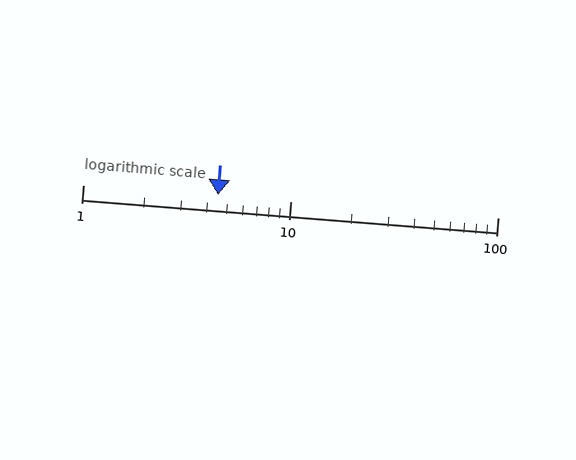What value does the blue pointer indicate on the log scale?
The pointer indicates approximately 4.5.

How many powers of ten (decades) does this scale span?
The scale spans 2 decades, from 1 to 100.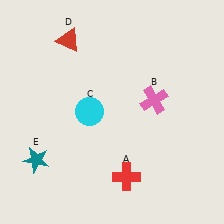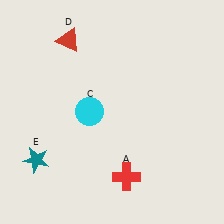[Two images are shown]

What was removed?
The pink cross (B) was removed in Image 2.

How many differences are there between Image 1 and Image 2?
There is 1 difference between the two images.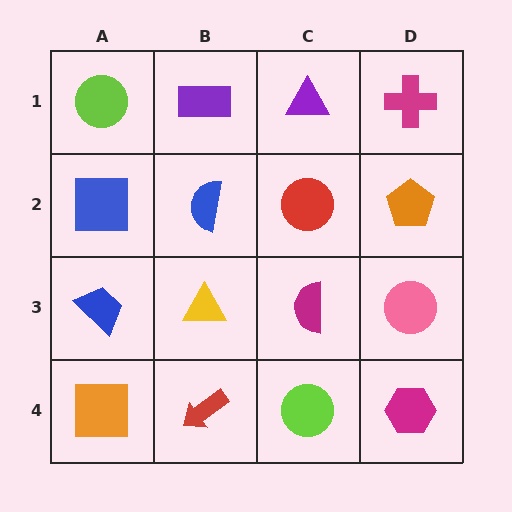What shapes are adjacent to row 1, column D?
An orange pentagon (row 2, column D), a purple triangle (row 1, column C).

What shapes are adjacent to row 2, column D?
A magenta cross (row 1, column D), a pink circle (row 3, column D), a red circle (row 2, column C).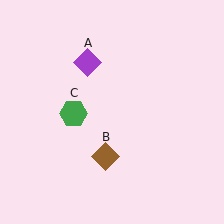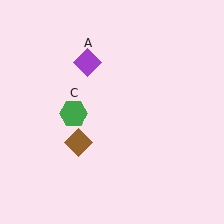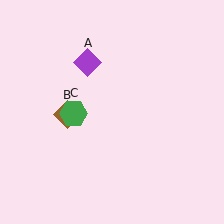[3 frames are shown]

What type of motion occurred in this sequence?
The brown diamond (object B) rotated clockwise around the center of the scene.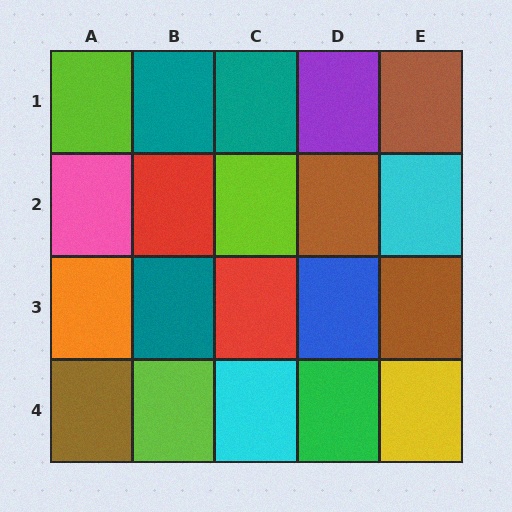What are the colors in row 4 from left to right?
Brown, lime, cyan, green, yellow.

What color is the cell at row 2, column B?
Red.